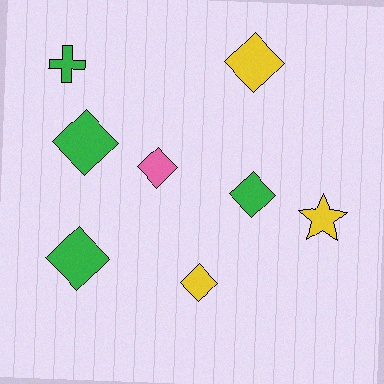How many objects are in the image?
There are 8 objects.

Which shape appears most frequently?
Diamond, with 6 objects.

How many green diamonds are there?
There are 3 green diamonds.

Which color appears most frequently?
Green, with 4 objects.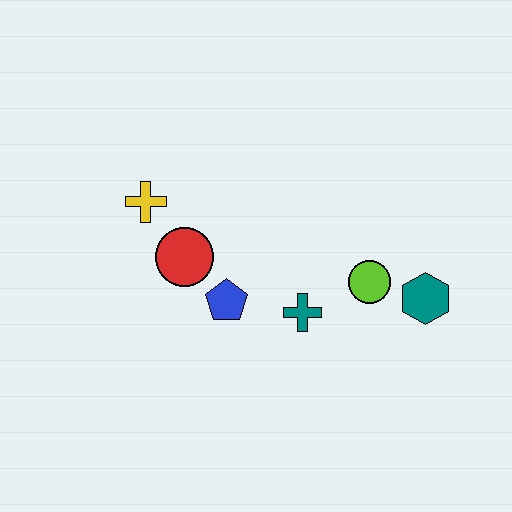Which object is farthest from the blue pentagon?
The teal hexagon is farthest from the blue pentagon.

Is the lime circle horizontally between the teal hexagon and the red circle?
Yes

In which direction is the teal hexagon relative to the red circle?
The teal hexagon is to the right of the red circle.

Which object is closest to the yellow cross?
The red circle is closest to the yellow cross.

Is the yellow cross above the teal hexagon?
Yes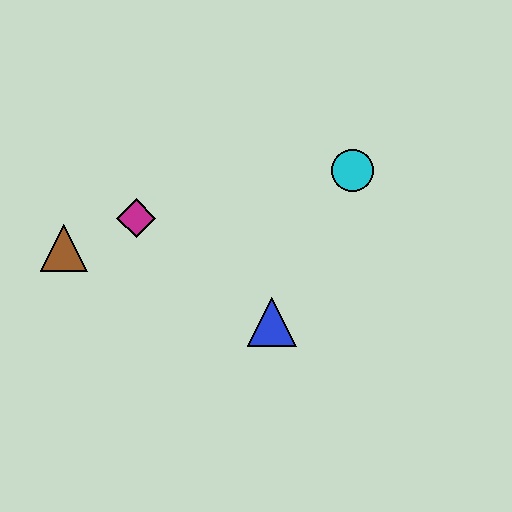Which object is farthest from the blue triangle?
The brown triangle is farthest from the blue triangle.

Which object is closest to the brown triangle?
The magenta diamond is closest to the brown triangle.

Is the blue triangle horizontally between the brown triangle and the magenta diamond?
No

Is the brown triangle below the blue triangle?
No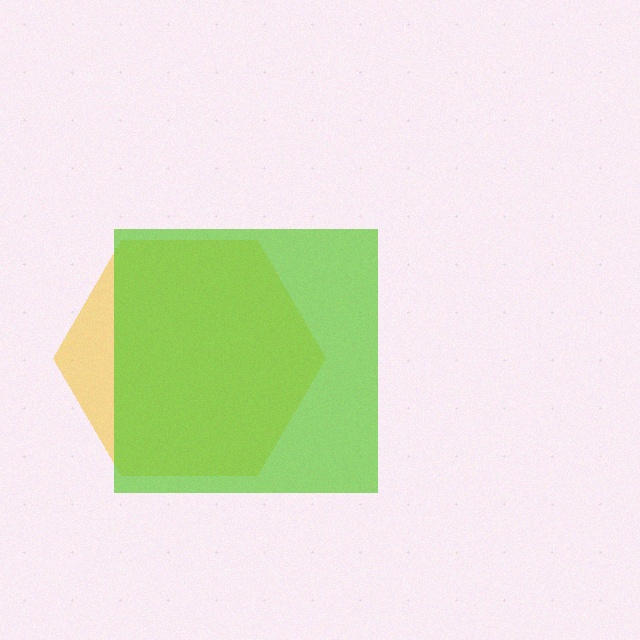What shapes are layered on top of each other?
The layered shapes are: a yellow hexagon, a lime square.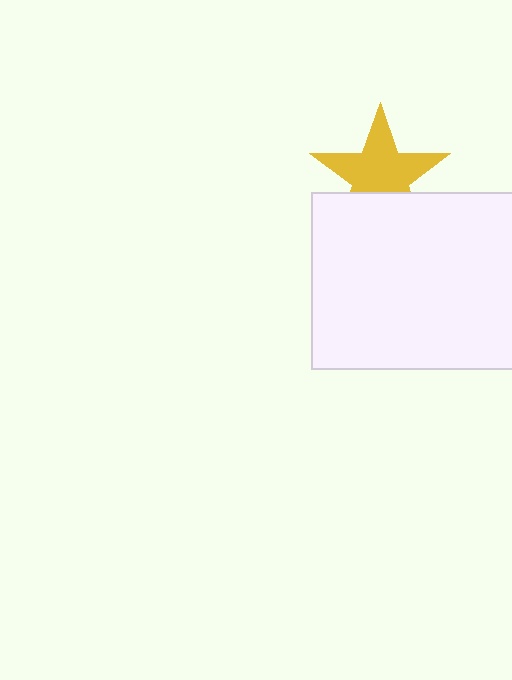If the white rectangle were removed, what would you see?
You would see the complete yellow star.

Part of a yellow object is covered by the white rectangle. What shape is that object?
It is a star.